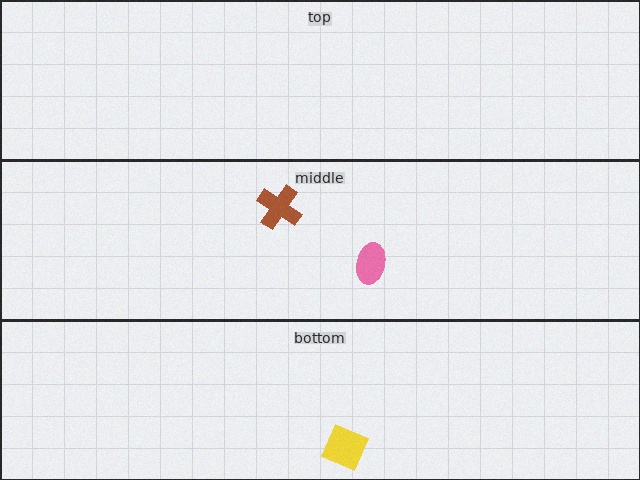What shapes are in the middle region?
The pink ellipse, the brown cross.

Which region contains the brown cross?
The middle region.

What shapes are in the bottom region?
The yellow diamond.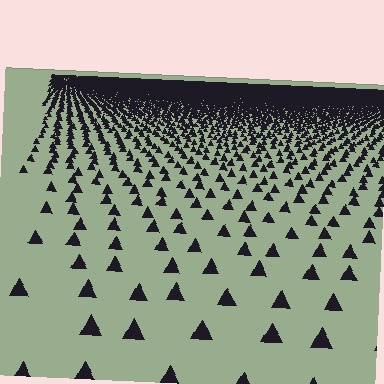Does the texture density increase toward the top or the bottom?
Density increases toward the top.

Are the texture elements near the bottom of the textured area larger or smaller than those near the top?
Larger. Near the bottom, elements are closer to the viewer and appear at a bigger on-screen size.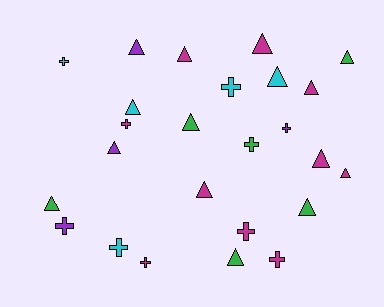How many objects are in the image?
There are 25 objects.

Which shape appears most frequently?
Triangle, with 15 objects.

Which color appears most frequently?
Magenta, with 10 objects.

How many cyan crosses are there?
There are 3 cyan crosses.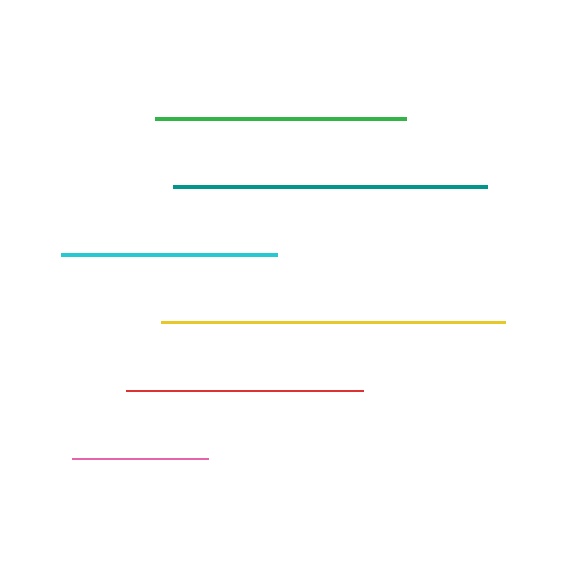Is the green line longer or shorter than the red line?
The green line is longer than the red line.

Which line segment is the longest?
The yellow line is the longest at approximately 344 pixels.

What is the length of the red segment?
The red segment is approximately 238 pixels long.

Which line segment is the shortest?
The pink line is the shortest at approximately 136 pixels.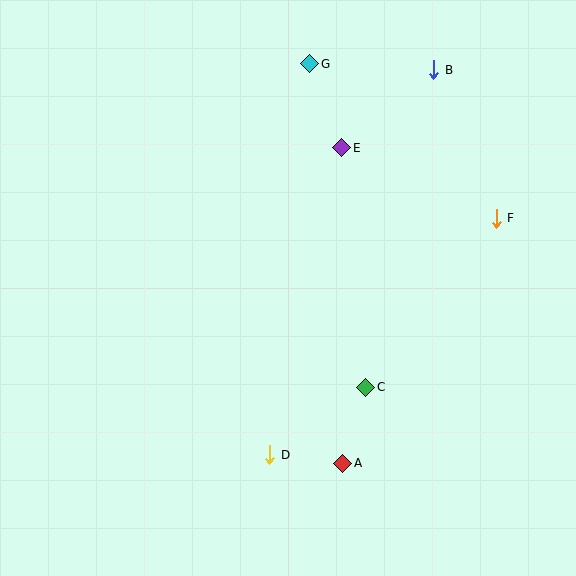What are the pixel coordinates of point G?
Point G is at (310, 64).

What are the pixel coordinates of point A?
Point A is at (343, 463).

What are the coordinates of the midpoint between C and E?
The midpoint between C and E is at (354, 268).